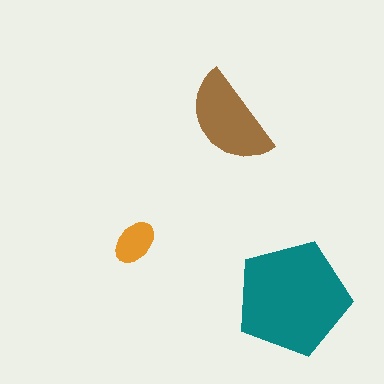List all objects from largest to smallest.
The teal pentagon, the brown semicircle, the orange ellipse.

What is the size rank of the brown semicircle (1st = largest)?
2nd.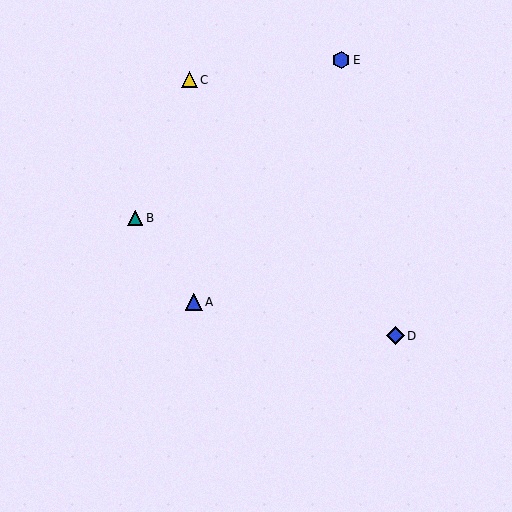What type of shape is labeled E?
Shape E is a blue hexagon.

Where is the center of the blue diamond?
The center of the blue diamond is at (395, 336).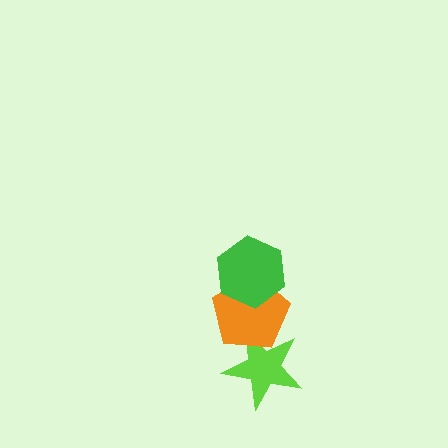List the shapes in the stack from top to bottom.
From top to bottom: the green hexagon, the orange pentagon, the lime star.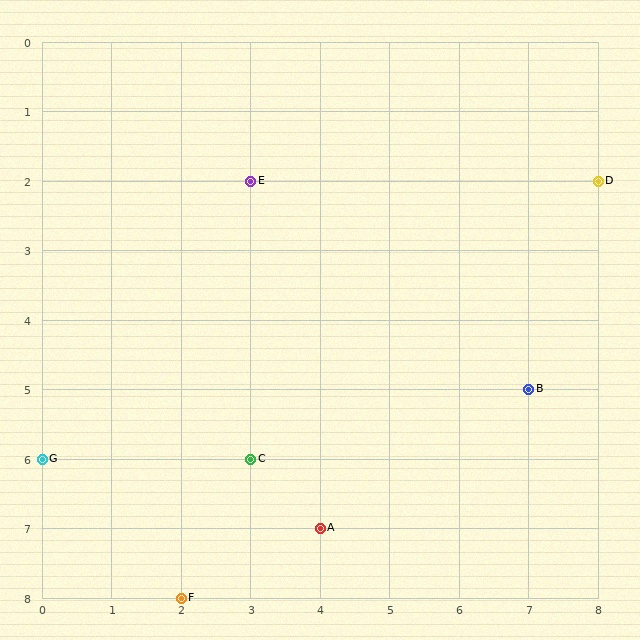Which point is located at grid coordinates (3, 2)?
Point E is at (3, 2).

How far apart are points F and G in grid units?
Points F and G are 2 columns and 2 rows apart (about 2.8 grid units diagonally).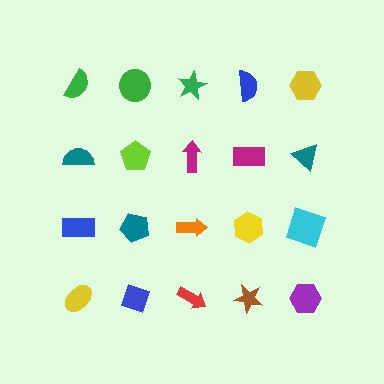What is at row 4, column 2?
A blue diamond.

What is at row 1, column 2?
A green circle.